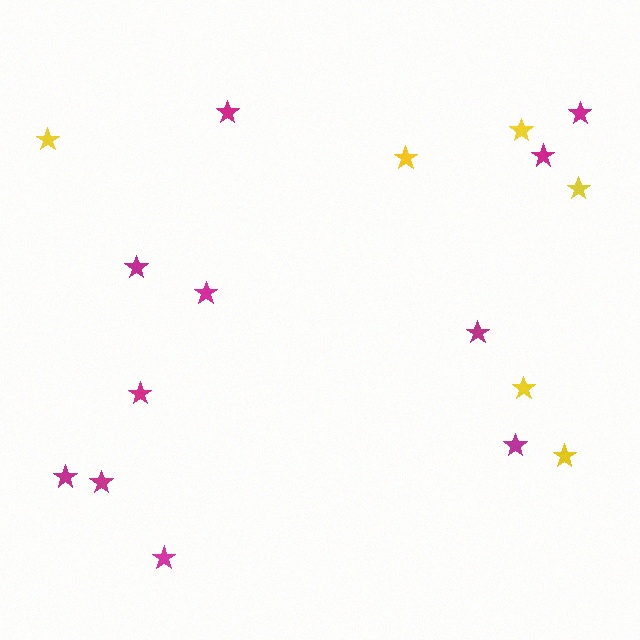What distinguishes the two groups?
There are 2 groups: one group of yellow stars (6) and one group of magenta stars (11).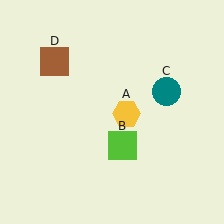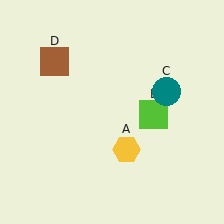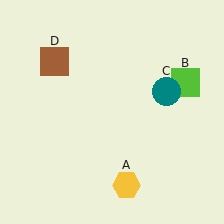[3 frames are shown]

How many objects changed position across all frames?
2 objects changed position: yellow hexagon (object A), lime square (object B).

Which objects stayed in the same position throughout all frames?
Teal circle (object C) and brown square (object D) remained stationary.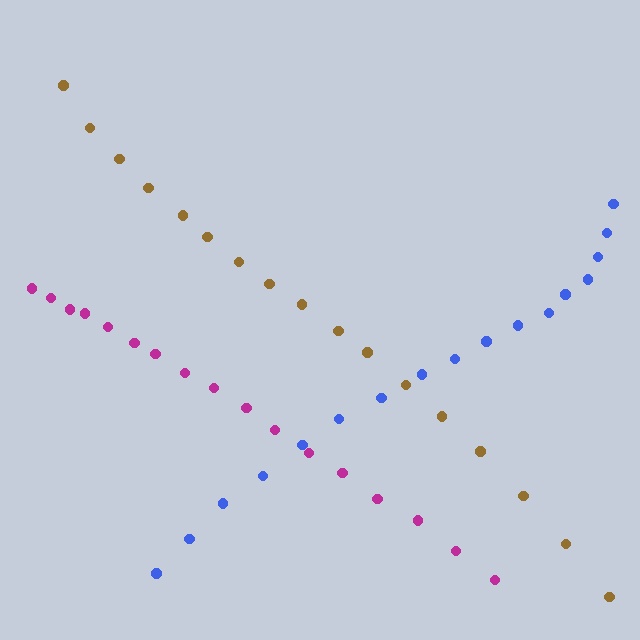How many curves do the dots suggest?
There are 3 distinct paths.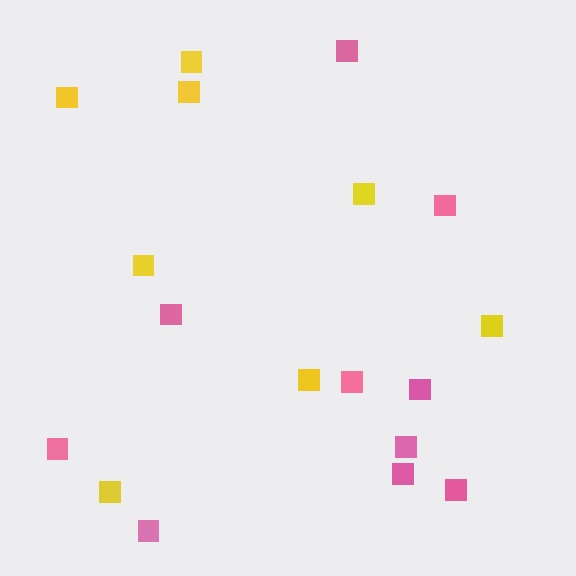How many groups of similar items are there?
There are 2 groups: one group of yellow squares (8) and one group of pink squares (10).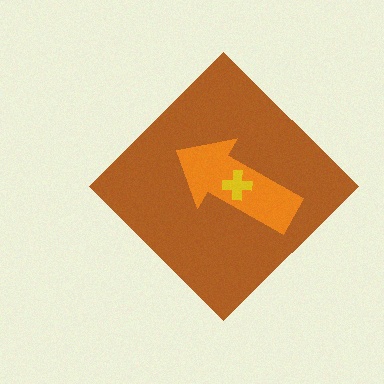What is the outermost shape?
The brown diamond.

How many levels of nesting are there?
3.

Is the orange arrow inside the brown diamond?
Yes.